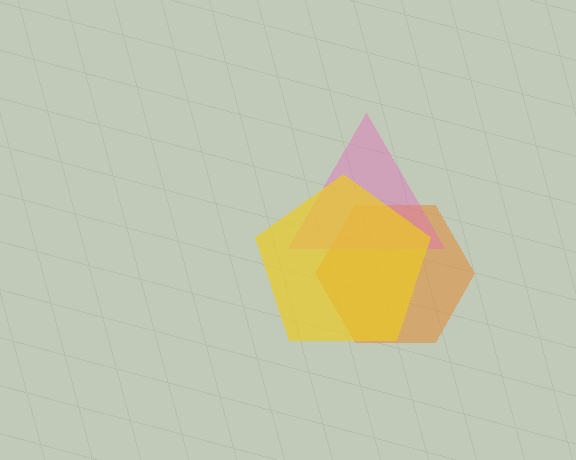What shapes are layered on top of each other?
The layered shapes are: an orange hexagon, a pink triangle, a yellow pentagon.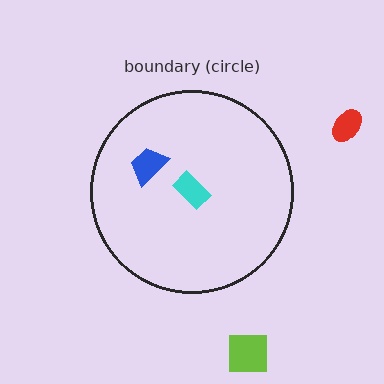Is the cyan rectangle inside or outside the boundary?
Inside.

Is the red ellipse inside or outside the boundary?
Outside.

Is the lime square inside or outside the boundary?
Outside.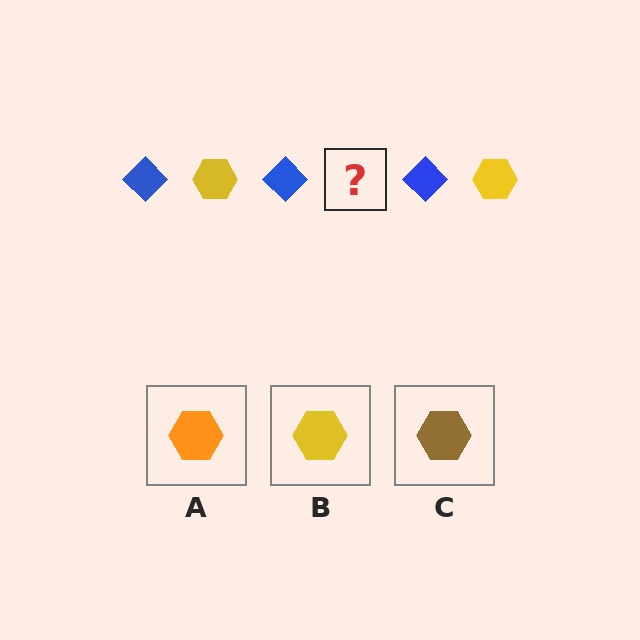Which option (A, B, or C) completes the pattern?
B.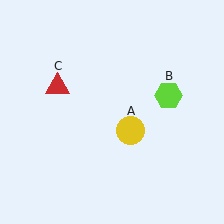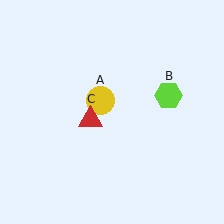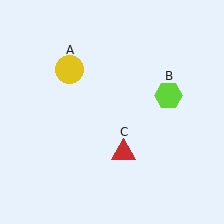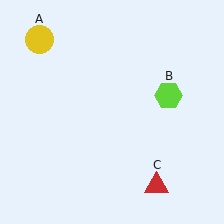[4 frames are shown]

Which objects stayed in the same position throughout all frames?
Lime hexagon (object B) remained stationary.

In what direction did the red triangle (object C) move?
The red triangle (object C) moved down and to the right.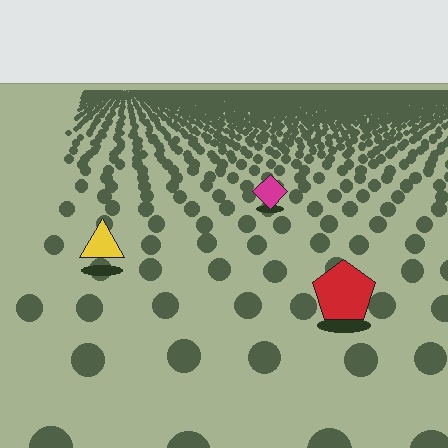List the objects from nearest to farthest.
From nearest to farthest: the red pentagon, the yellow triangle, the magenta diamond.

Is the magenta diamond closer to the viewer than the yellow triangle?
No. The yellow triangle is closer — you can tell from the texture gradient: the ground texture is coarser near it.